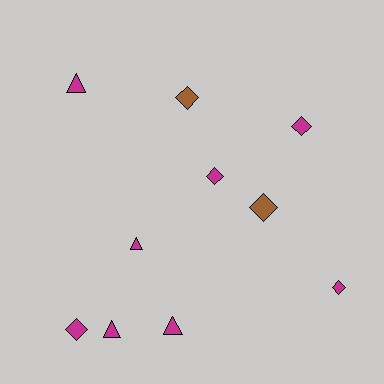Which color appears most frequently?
Magenta, with 8 objects.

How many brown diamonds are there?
There are 2 brown diamonds.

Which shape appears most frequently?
Diamond, with 6 objects.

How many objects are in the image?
There are 10 objects.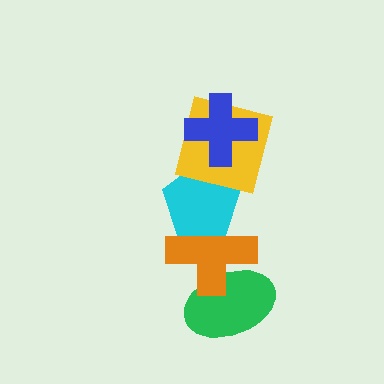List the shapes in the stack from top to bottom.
From top to bottom: the blue cross, the yellow square, the cyan pentagon, the orange cross, the green ellipse.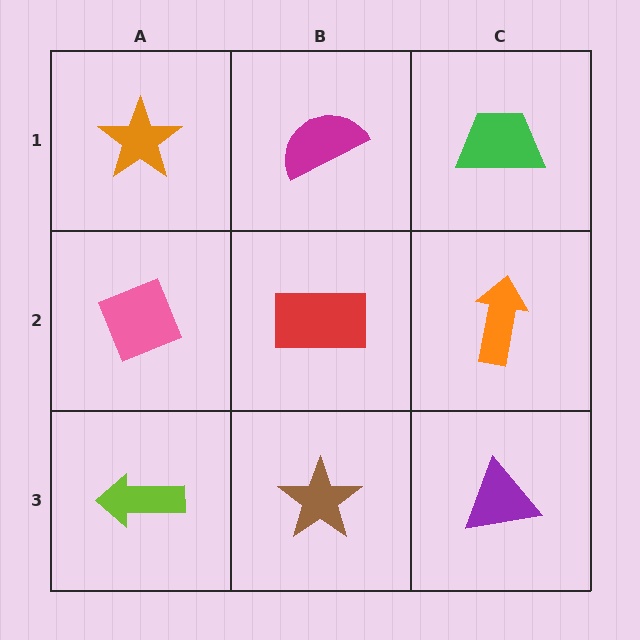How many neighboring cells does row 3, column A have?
2.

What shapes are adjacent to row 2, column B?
A magenta semicircle (row 1, column B), a brown star (row 3, column B), a pink diamond (row 2, column A), an orange arrow (row 2, column C).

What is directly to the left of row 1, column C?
A magenta semicircle.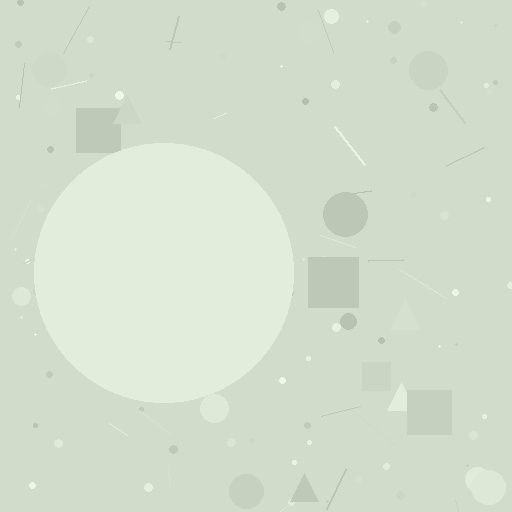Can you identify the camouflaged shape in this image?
The camouflaged shape is a circle.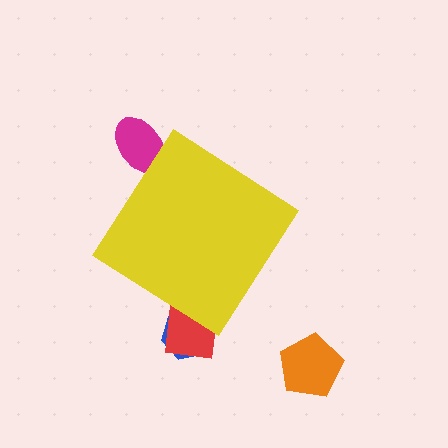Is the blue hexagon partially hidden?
Yes, the blue hexagon is partially hidden behind the yellow diamond.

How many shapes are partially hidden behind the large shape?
3 shapes are partially hidden.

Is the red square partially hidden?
Yes, the red square is partially hidden behind the yellow diamond.